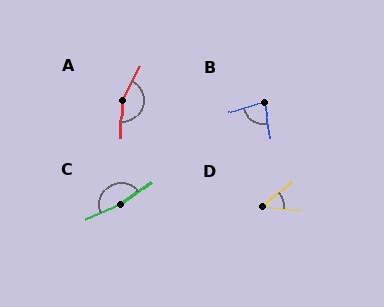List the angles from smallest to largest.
D (46°), B (83°), A (155°), C (167°).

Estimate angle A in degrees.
Approximately 155 degrees.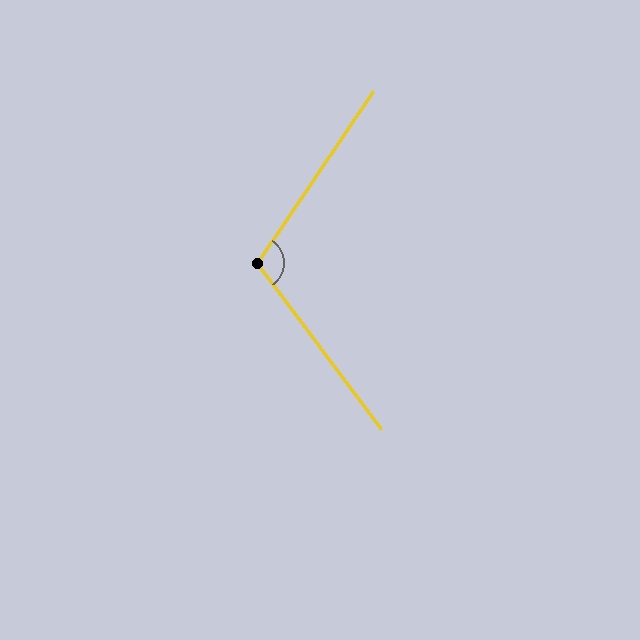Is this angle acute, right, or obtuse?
It is obtuse.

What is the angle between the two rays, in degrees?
Approximately 109 degrees.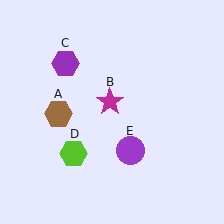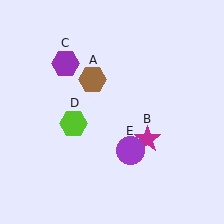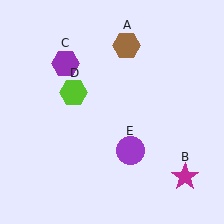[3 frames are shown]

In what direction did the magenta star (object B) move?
The magenta star (object B) moved down and to the right.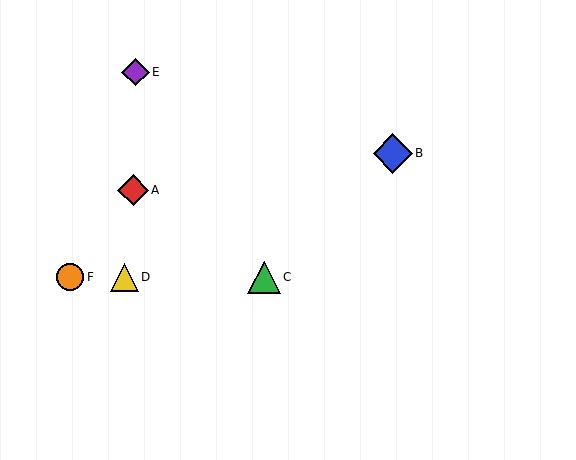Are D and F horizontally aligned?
Yes, both are at y≈277.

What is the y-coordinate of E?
Object E is at y≈72.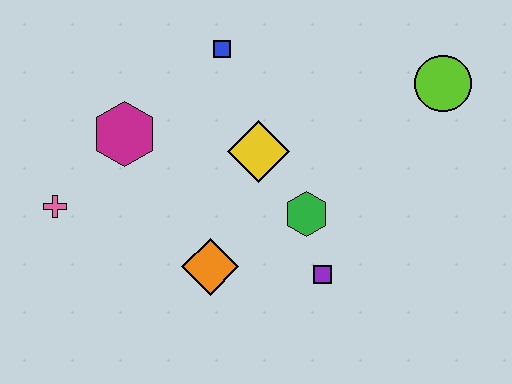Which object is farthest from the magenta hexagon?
The lime circle is farthest from the magenta hexagon.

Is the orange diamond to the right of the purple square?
No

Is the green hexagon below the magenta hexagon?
Yes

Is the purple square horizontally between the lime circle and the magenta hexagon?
Yes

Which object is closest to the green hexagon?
The purple square is closest to the green hexagon.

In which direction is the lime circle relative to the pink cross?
The lime circle is to the right of the pink cross.